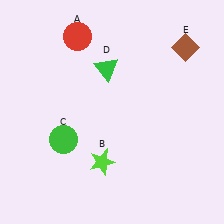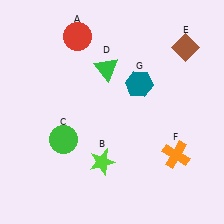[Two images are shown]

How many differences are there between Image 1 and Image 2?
There are 2 differences between the two images.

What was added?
An orange cross (F), a teal hexagon (G) were added in Image 2.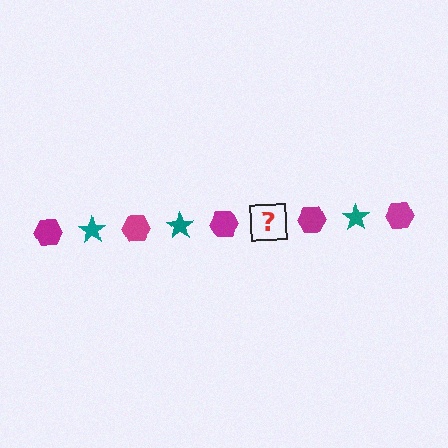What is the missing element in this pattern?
The missing element is a teal star.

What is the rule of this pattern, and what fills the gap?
The rule is that the pattern alternates between magenta hexagon and teal star. The gap should be filled with a teal star.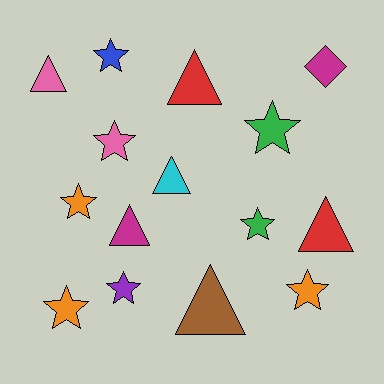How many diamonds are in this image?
There is 1 diamond.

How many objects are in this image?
There are 15 objects.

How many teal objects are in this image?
There are no teal objects.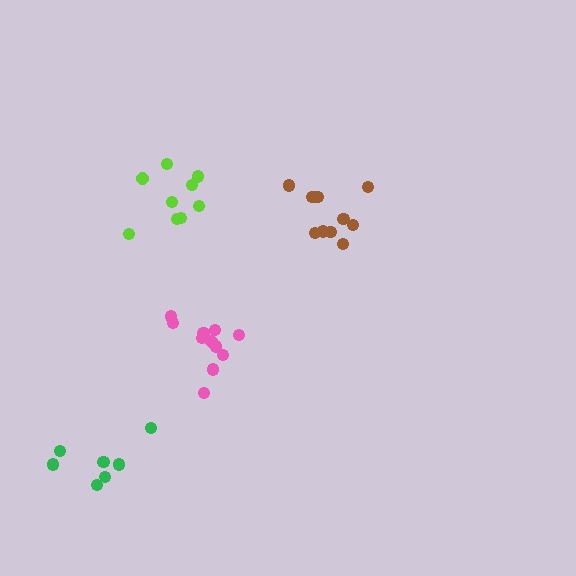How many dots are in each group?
Group 1: 10 dots, Group 2: 9 dots, Group 3: 11 dots, Group 4: 7 dots (37 total).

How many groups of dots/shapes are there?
There are 4 groups.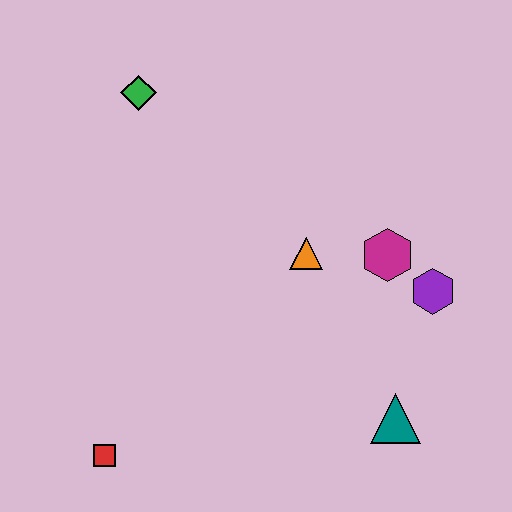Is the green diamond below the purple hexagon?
No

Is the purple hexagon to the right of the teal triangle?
Yes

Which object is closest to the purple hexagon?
The magenta hexagon is closest to the purple hexagon.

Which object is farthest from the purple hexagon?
The red square is farthest from the purple hexagon.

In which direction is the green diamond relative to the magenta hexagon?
The green diamond is to the left of the magenta hexagon.